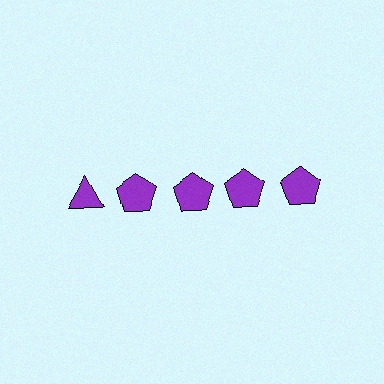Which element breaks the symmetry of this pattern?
The purple triangle in the top row, leftmost column breaks the symmetry. All other shapes are purple pentagons.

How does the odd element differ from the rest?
It has a different shape: triangle instead of pentagon.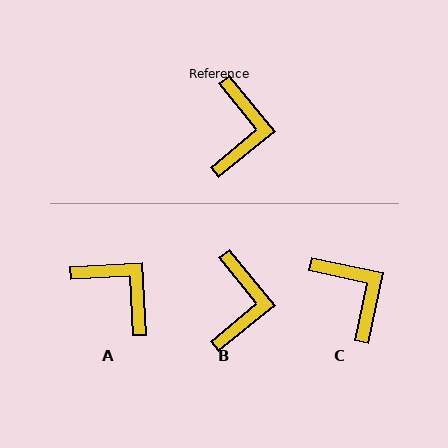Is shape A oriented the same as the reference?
No, it is off by about 54 degrees.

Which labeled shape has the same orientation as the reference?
B.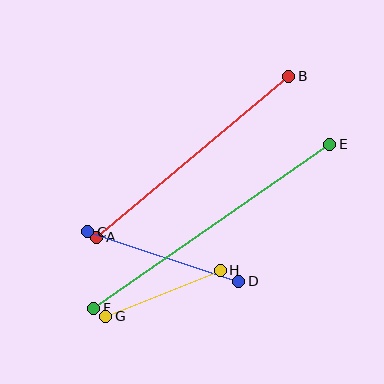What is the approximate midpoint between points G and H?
The midpoint is at approximately (163, 293) pixels.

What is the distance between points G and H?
The distance is approximately 123 pixels.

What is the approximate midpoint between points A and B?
The midpoint is at approximately (193, 157) pixels.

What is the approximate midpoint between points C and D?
The midpoint is at approximately (163, 257) pixels.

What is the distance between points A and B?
The distance is approximately 251 pixels.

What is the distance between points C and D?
The distance is approximately 159 pixels.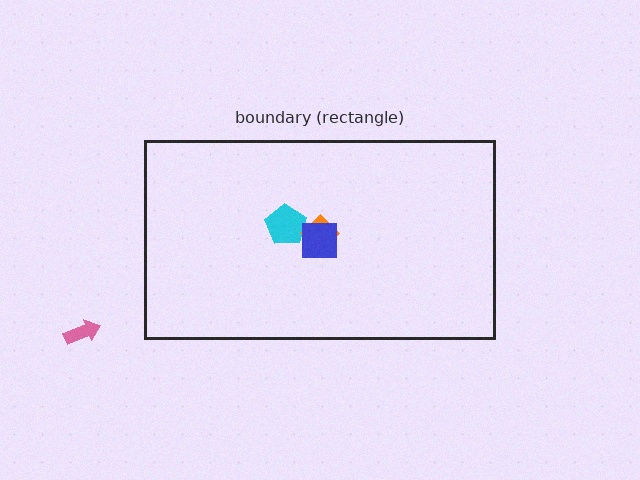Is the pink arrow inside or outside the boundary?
Outside.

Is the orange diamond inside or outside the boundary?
Inside.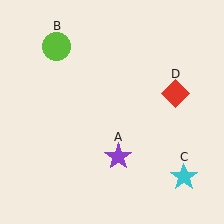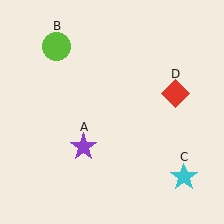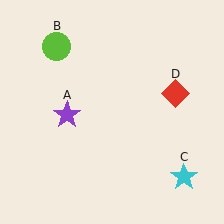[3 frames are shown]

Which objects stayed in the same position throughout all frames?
Lime circle (object B) and cyan star (object C) and red diamond (object D) remained stationary.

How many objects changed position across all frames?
1 object changed position: purple star (object A).